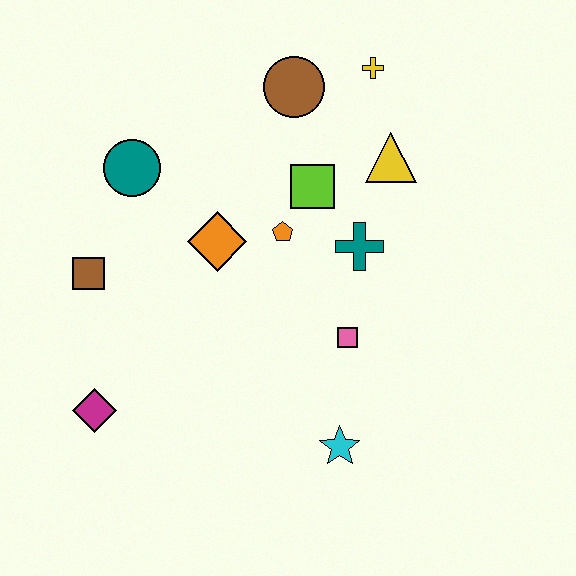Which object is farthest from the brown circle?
The magenta diamond is farthest from the brown circle.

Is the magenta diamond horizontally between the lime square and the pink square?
No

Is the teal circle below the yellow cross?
Yes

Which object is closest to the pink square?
The teal cross is closest to the pink square.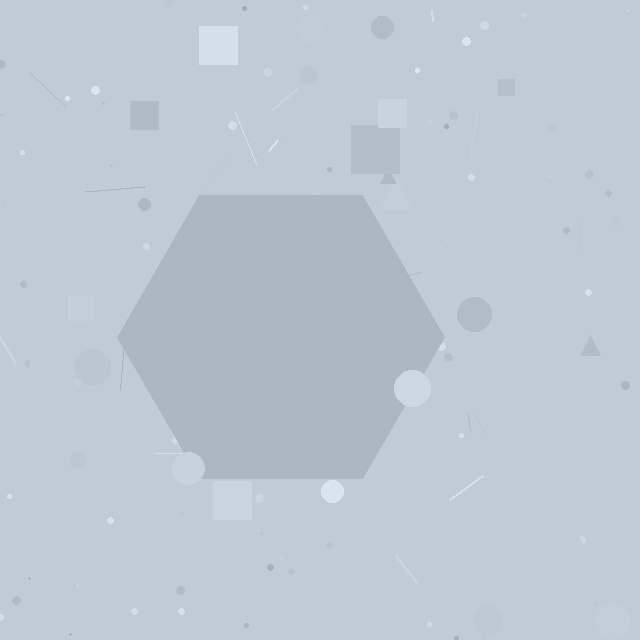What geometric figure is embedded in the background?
A hexagon is embedded in the background.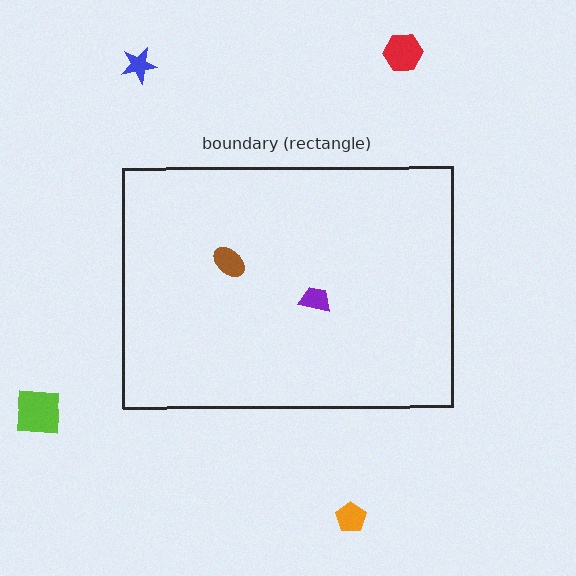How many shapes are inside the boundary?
2 inside, 4 outside.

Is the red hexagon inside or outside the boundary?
Outside.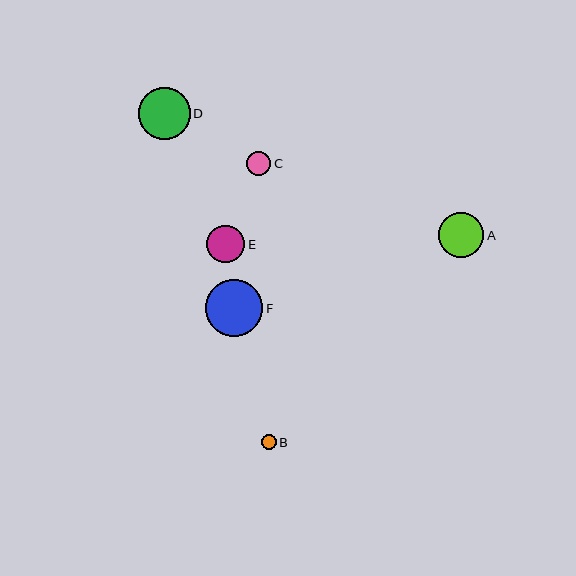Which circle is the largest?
Circle F is the largest with a size of approximately 57 pixels.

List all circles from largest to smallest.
From largest to smallest: F, D, A, E, C, B.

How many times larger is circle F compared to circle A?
Circle F is approximately 1.3 times the size of circle A.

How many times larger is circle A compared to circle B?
Circle A is approximately 2.9 times the size of circle B.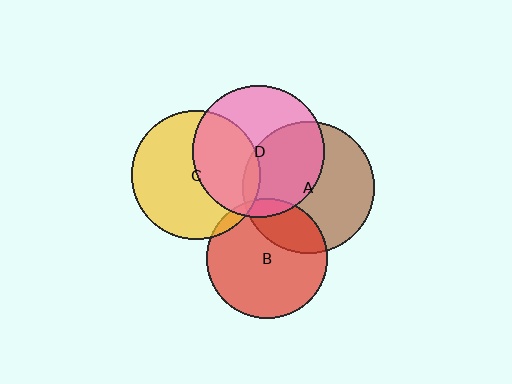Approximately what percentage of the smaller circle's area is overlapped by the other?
Approximately 45%.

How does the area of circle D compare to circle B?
Approximately 1.2 times.